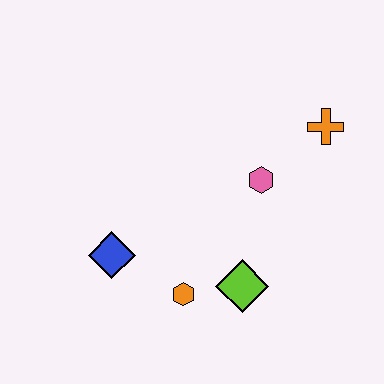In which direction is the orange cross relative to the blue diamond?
The orange cross is to the right of the blue diamond.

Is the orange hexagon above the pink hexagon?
No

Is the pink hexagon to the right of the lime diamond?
Yes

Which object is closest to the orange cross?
The pink hexagon is closest to the orange cross.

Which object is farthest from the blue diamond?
The orange cross is farthest from the blue diamond.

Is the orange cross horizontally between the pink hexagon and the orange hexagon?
No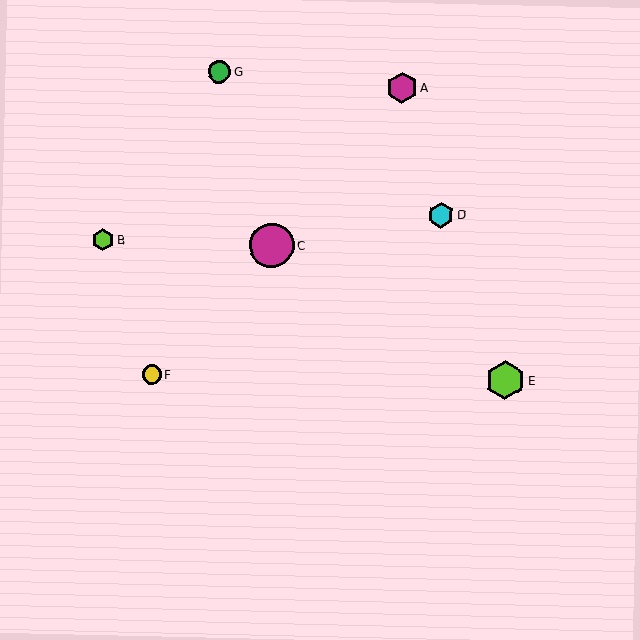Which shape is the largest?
The magenta circle (labeled C) is the largest.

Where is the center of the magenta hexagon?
The center of the magenta hexagon is at (402, 87).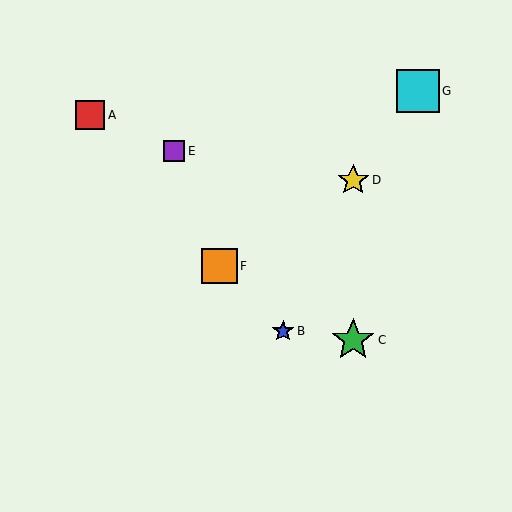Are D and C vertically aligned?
Yes, both are at x≈353.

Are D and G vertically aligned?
No, D is at x≈353 and G is at x≈418.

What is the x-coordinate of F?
Object F is at x≈220.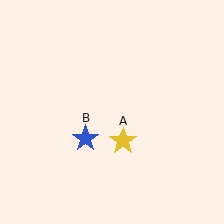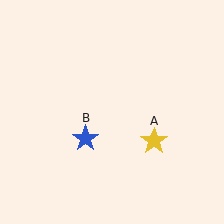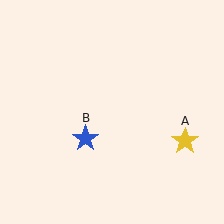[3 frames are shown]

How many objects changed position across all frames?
1 object changed position: yellow star (object A).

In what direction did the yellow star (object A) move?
The yellow star (object A) moved right.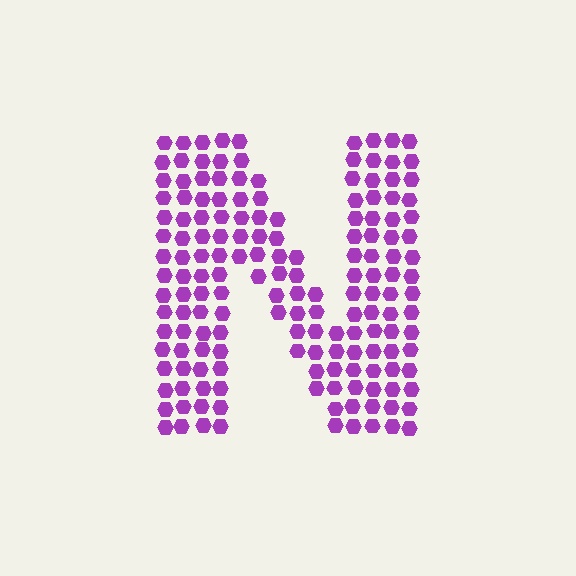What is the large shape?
The large shape is the letter N.